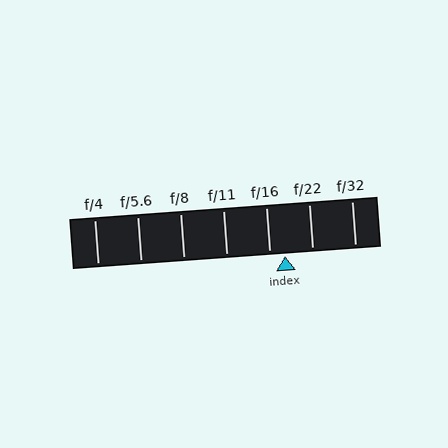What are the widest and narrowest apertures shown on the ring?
The widest aperture shown is f/4 and the narrowest is f/32.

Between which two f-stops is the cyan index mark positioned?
The index mark is between f/16 and f/22.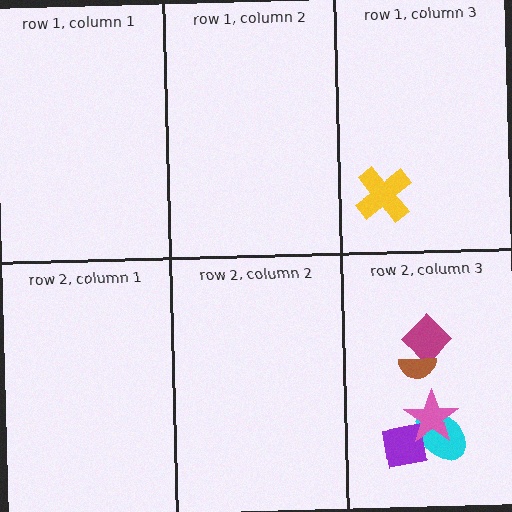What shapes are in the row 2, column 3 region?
The magenta diamond, the cyan ellipse, the purple square, the pink star, the brown semicircle.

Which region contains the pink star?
The row 2, column 3 region.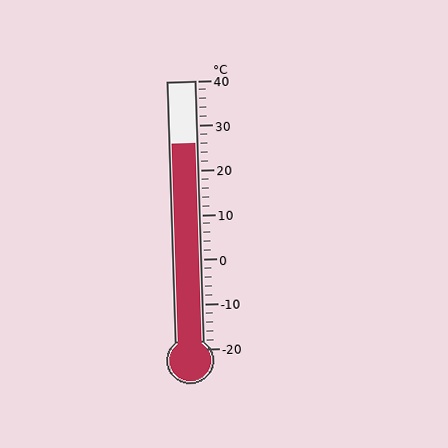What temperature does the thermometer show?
The thermometer shows approximately 26°C.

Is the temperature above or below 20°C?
The temperature is above 20°C.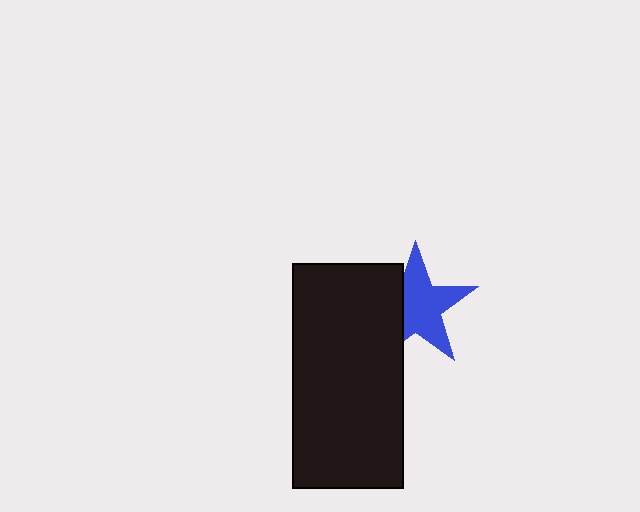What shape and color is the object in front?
The object in front is a black rectangle.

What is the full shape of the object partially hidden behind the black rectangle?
The partially hidden object is a blue star.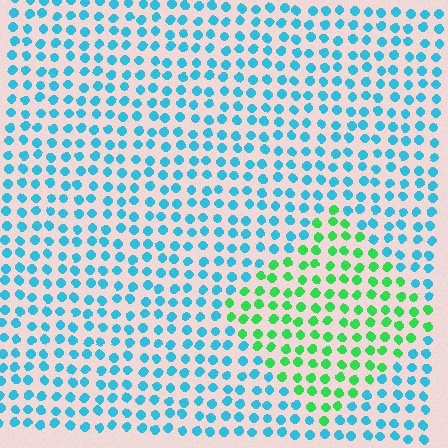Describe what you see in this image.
The image is filled with small cyan elements in a uniform arrangement. A diamond-shaped region is visible where the elements are tinted to a slightly different hue, forming a subtle color boundary.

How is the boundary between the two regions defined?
The boundary is defined purely by a slight shift in hue (about 60 degrees). Spacing, size, and orientation are identical on both sides.